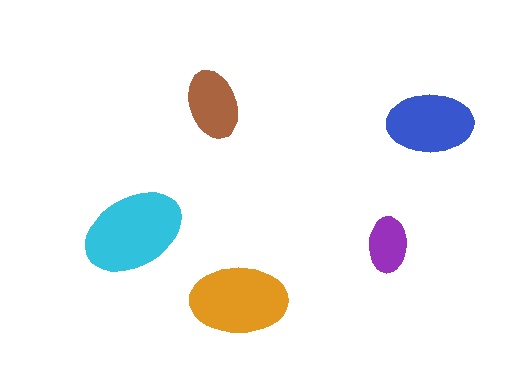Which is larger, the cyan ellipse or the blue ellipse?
The cyan one.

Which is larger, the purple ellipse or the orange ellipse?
The orange one.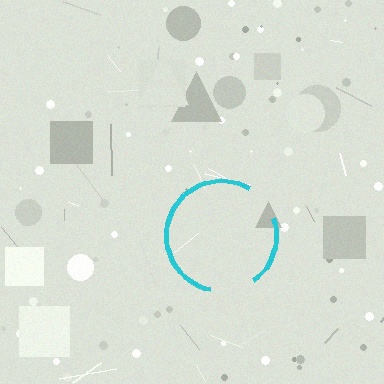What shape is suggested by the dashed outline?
The dashed outline suggests a circle.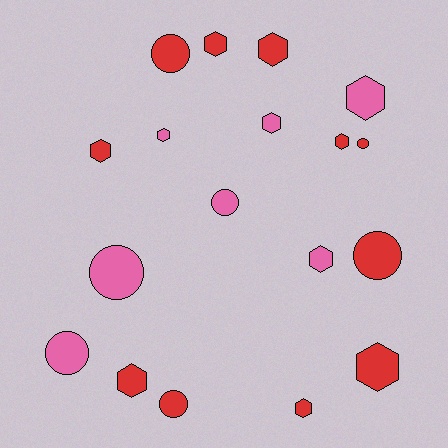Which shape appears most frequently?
Hexagon, with 11 objects.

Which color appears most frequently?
Red, with 11 objects.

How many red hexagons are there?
There are 7 red hexagons.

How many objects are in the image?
There are 18 objects.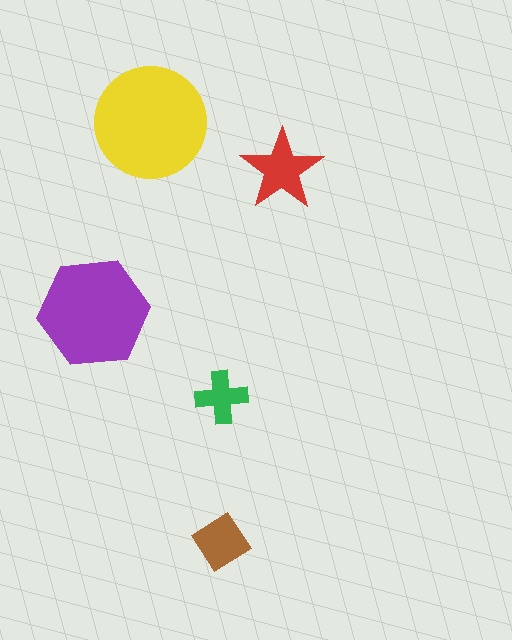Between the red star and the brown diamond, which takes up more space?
The red star.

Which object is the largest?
The yellow circle.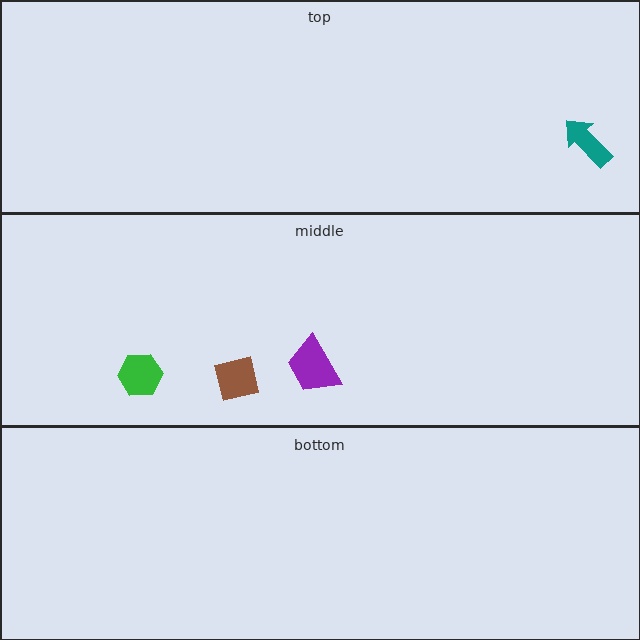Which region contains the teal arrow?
The top region.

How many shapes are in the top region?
1.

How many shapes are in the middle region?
3.